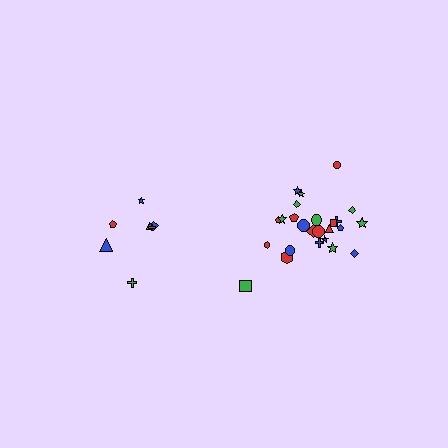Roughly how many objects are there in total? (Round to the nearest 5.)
Roughly 30 objects in total.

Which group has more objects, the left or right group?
The right group.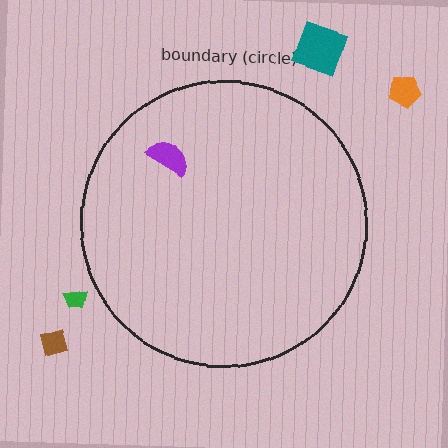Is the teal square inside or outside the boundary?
Outside.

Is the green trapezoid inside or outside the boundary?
Outside.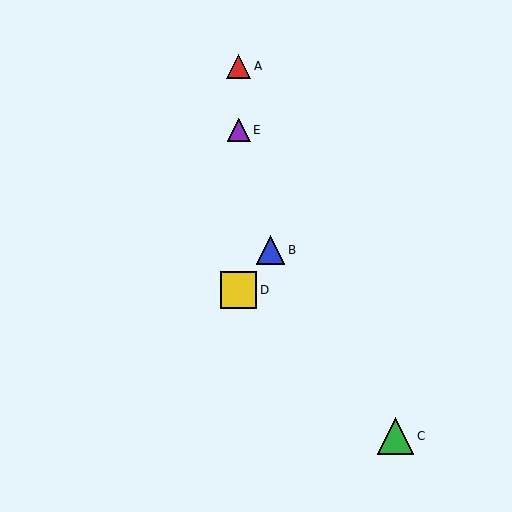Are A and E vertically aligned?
Yes, both are at x≈239.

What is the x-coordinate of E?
Object E is at x≈239.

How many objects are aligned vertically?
3 objects (A, D, E) are aligned vertically.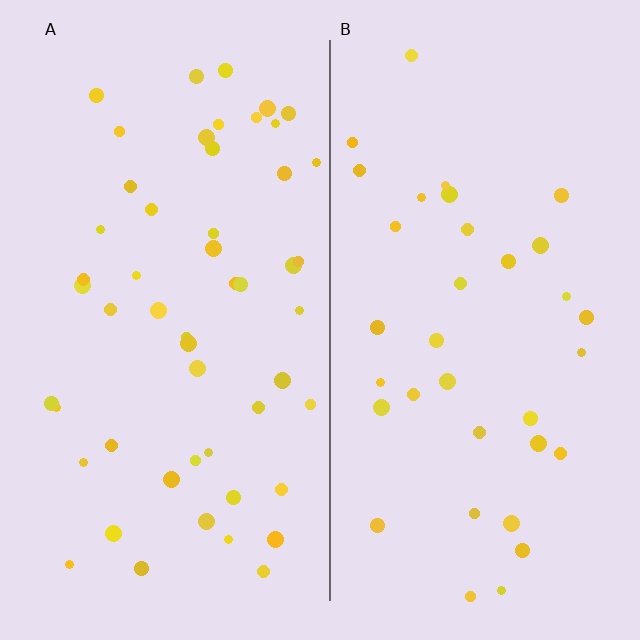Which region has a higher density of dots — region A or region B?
A (the left).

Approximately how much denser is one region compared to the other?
Approximately 1.5× — region A over region B.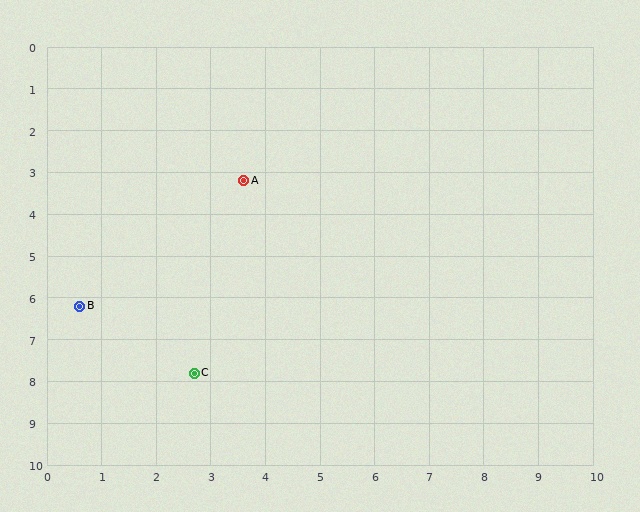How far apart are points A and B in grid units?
Points A and B are about 4.2 grid units apart.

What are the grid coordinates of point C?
Point C is at approximately (2.7, 7.8).